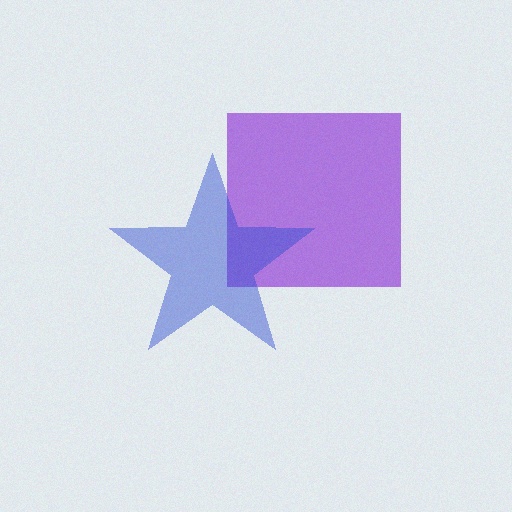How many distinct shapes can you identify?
There are 2 distinct shapes: a purple square, a blue star.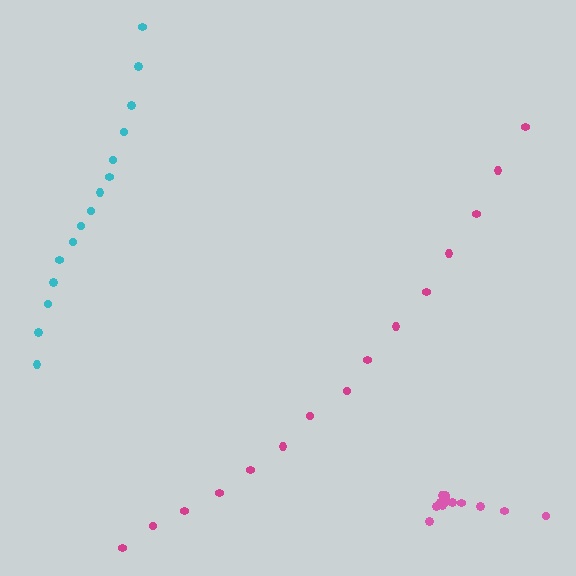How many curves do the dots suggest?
There are 3 distinct paths.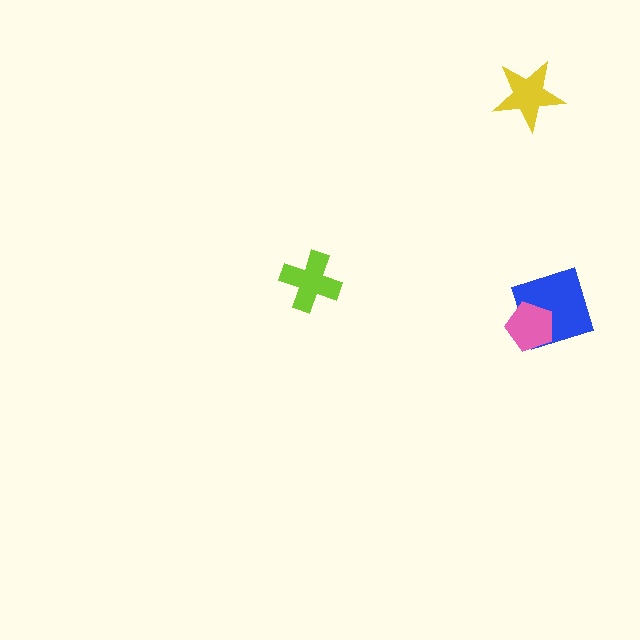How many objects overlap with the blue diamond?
1 object overlaps with the blue diamond.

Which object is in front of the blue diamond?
The pink pentagon is in front of the blue diamond.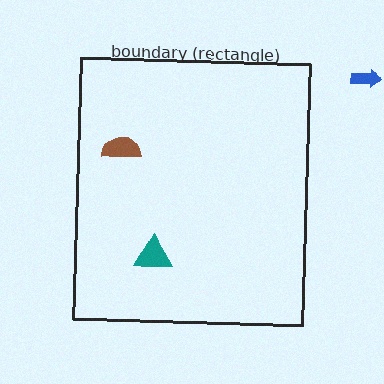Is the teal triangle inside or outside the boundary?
Inside.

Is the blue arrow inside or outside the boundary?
Outside.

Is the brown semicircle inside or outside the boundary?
Inside.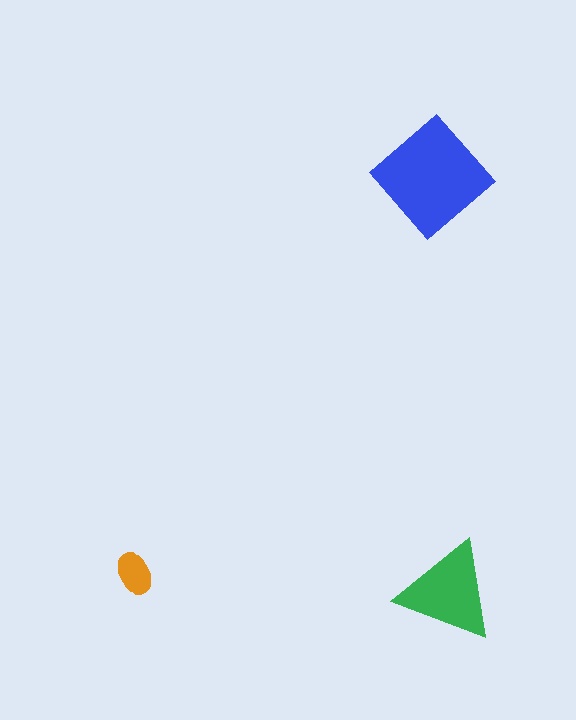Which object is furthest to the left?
The orange ellipse is leftmost.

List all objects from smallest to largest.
The orange ellipse, the green triangle, the blue diamond.